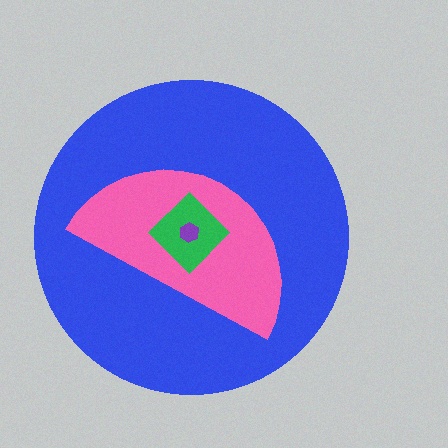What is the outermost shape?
The blue circle.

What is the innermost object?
The purple hexagon.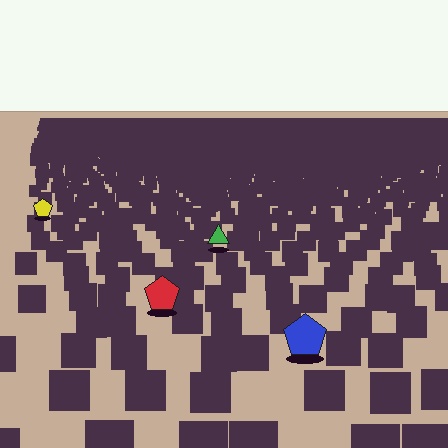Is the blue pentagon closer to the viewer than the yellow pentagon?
Yes. The blue pentagon is closer — you can tell from the texture gradient: the ground texture is coarser near it.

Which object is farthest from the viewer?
The yellow pentagon is farthest from the viewer. It appears smaller and the ground texture around it is denser.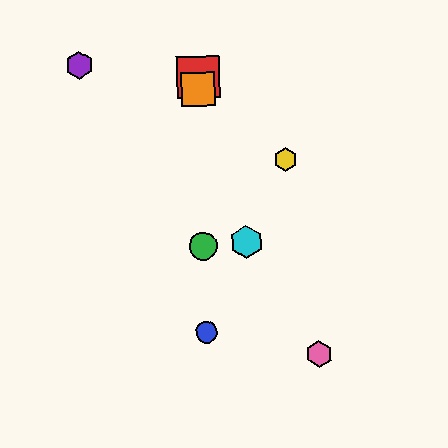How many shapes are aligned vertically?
4 shapes (the red square, the blue circle, the green circle, the orange square) are aligned vertically.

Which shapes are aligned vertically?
The red square, the blue circle, the green circle, the orange square are aligned vertically.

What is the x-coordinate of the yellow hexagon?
The yellow hexagon is at x≈285.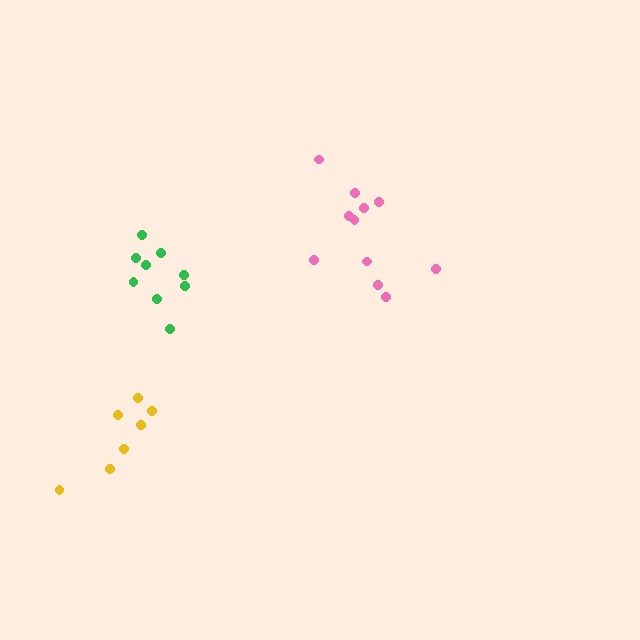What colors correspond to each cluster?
The clusters are colored: green, pink, yellow.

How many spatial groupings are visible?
There are 3 spatial groupings.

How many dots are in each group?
Group 1: 9 dots, Group 2: 11 dots, Group 3: 7 dots (27 total).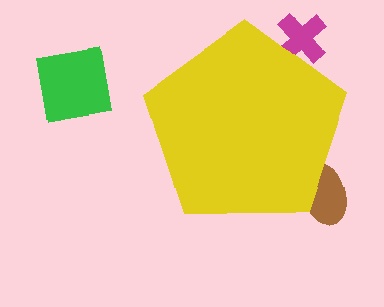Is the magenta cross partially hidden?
Yes, the magenta cross is partially hidden behind the yellow pentagon.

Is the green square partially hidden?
No, the green square is fully visible.